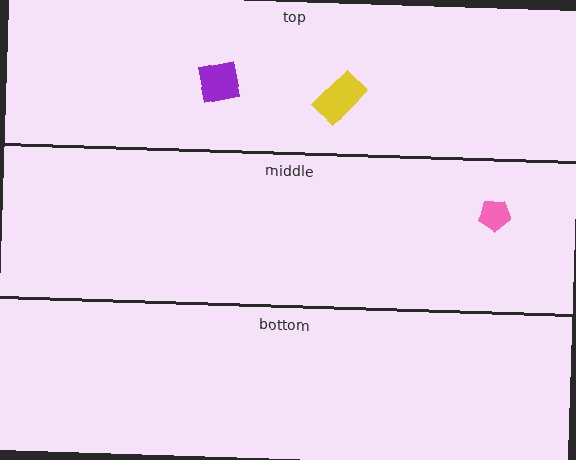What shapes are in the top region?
The purple square, the yellow rectangle.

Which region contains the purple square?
The top region.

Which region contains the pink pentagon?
The middle region.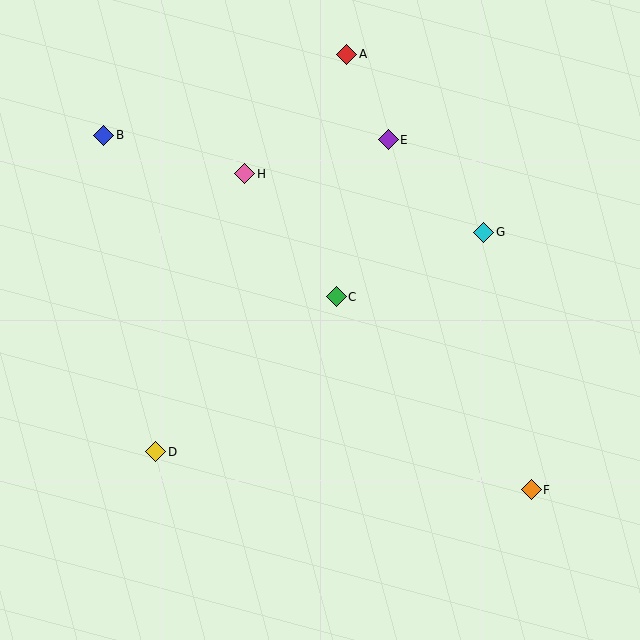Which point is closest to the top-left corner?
Point B is closest to the top-left corner.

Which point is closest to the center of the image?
Point C at (336, 297) is closest to the center.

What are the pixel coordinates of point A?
Point A is at (347, 54).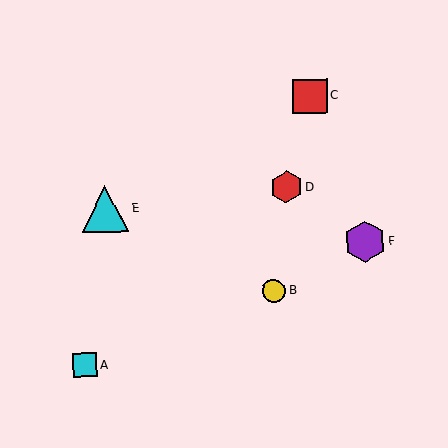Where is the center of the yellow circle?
The center of the yellow circle is at (274, 291).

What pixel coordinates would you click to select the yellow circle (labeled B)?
Click at (274, 291) to select the yellow circle B.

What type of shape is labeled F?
Shape F is a purple hexagon.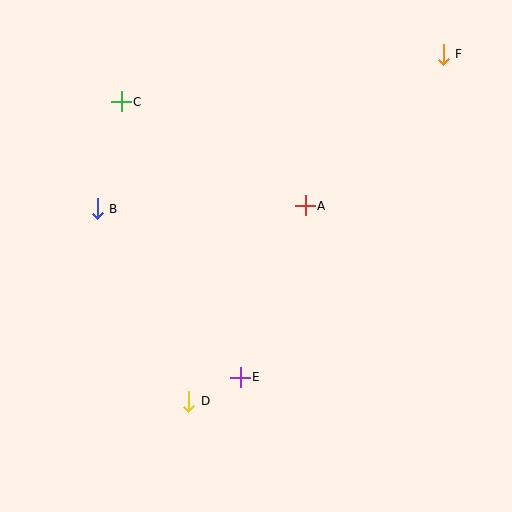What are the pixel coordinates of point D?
Point D is at (189, 401).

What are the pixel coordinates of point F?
Point F is at (443, 54).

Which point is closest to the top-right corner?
Point F is closest to the top-right corner.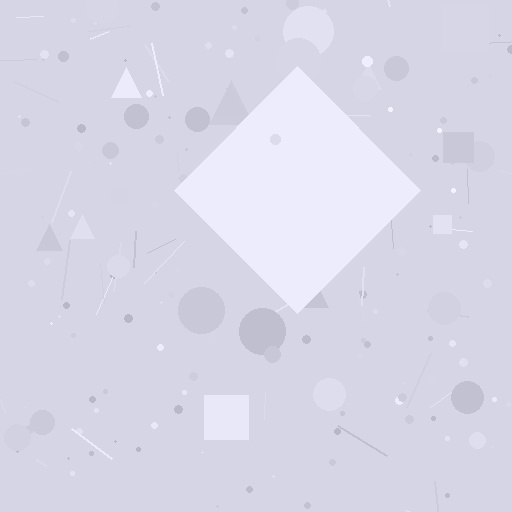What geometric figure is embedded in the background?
A diamond is embedded in the background.